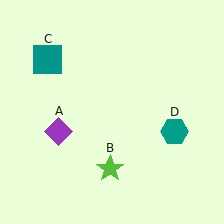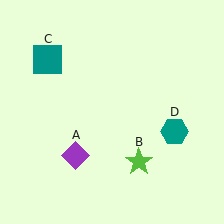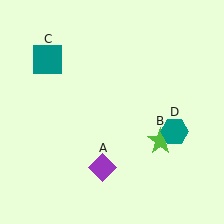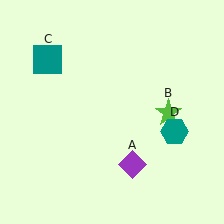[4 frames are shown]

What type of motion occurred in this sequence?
The purple diamond (object A), lime star (object B) rotated counterclockwise around the center of the scene.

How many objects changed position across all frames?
2 objects changed position: purple diamond (object A), lime star (object B).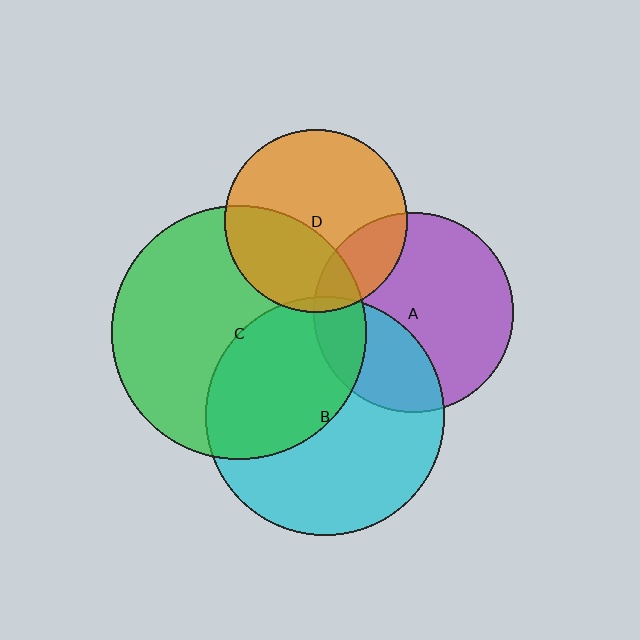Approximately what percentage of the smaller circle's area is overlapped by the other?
Approximately 35%.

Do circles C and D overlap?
Yes.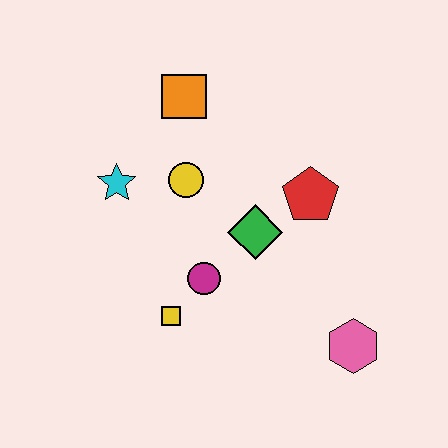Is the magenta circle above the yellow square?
Yes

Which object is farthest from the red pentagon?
The cyan star is farthest from the red pentagon.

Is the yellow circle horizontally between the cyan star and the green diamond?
Yes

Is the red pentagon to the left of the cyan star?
No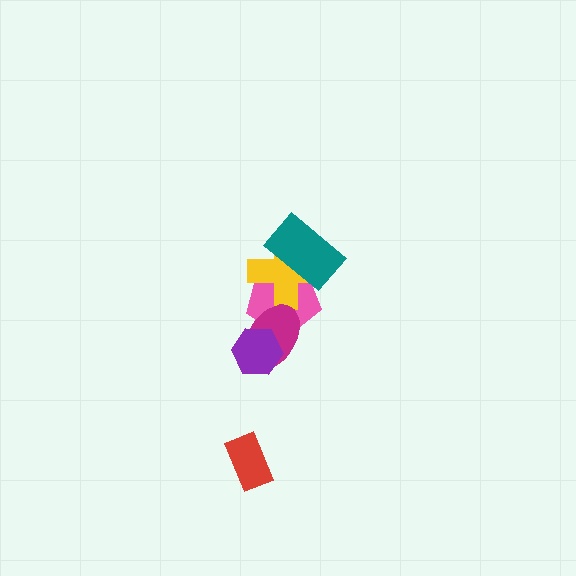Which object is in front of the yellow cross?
The teal rectangle is in front of the yellow cross.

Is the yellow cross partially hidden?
Yes, it is partially covered by another shape.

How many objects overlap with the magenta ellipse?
2 objects overlap with the magenta ellipse.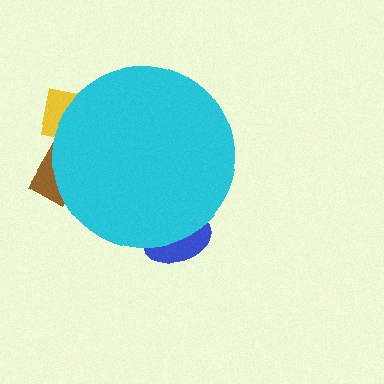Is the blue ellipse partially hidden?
Yes, the blue ellipse is partially hidden behind the cyan circle.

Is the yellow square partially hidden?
Yes, the yellow square is partially hidden behind the cyan circle.